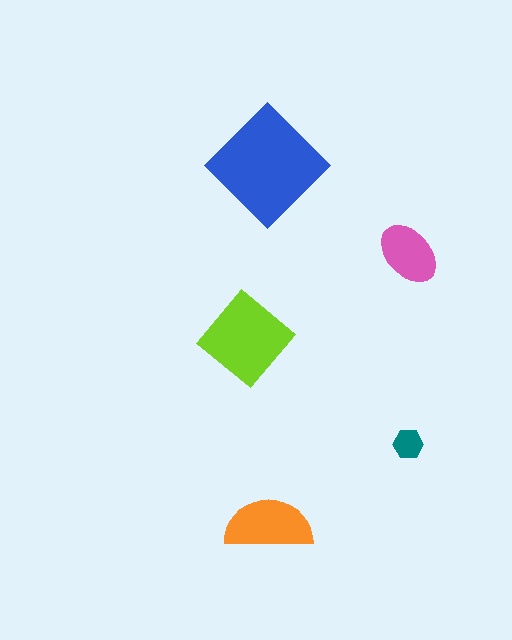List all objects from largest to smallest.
The blue diamond, the lime diamond, the orange semicircle, the pink ellipse, the teal hexagon.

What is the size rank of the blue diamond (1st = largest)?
1st.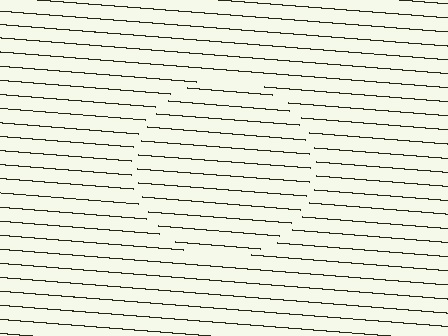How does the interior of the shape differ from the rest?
The interior of the shape contains the same grating, shifted by half a period — the contour is defined by the phase discontinuity where line-ends from the inner and outer gratings abut.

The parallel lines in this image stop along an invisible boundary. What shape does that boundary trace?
An illusory circle. The interior of the shape contains the same grating, shifted by half a period — the contour is defined by the phase discontinuity where line-ends from the inner and outer gratings abut.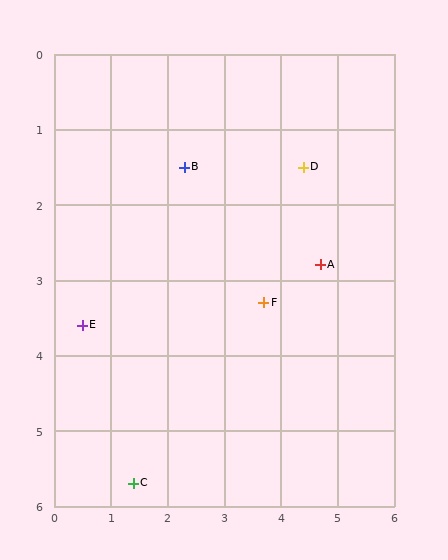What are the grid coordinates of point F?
Point F is at approximately (3.7, 3.3).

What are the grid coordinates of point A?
Point A is at approximately (4.7, 2.8).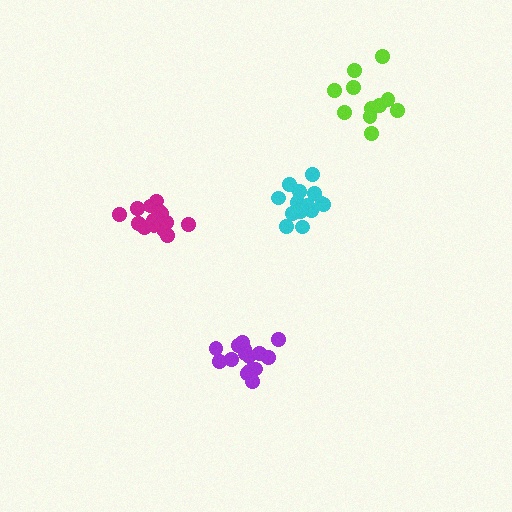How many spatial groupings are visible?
There are 4 spatial groupings.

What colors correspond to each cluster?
The clusters are colored: magenta, lime, purple, cyan.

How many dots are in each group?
Group 1: 15 dots, Group 2: 11 dots, Group 3: 17 dots, Group 4: 14 dots (57 total).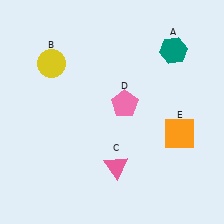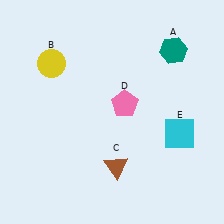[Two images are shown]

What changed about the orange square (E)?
In Image 1, E is orange. In Image 2, it changed to cyan.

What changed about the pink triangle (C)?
In Image 1, C is pink. In Image 2, it changed to brown.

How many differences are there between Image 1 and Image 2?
There are 2 differences between the two images.